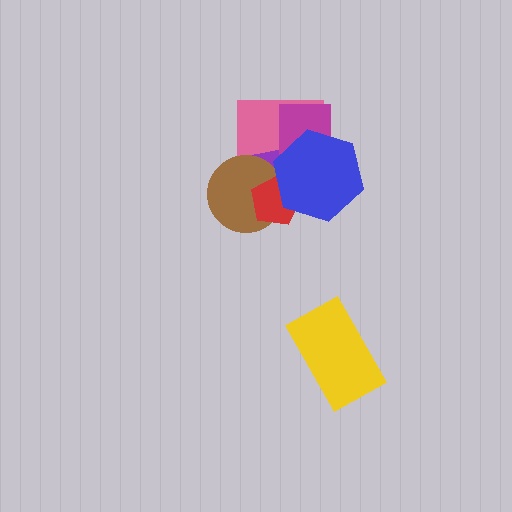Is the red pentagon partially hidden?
Yes, it is partially covered by another shape.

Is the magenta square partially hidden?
Yes, it is partially covered by another shape.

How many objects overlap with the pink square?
5 objects overlap with the pink square.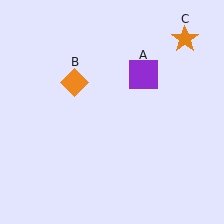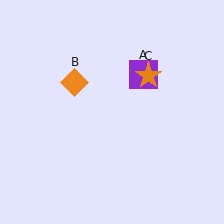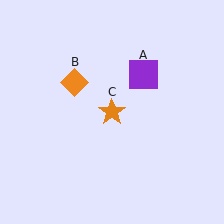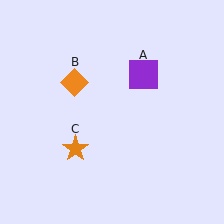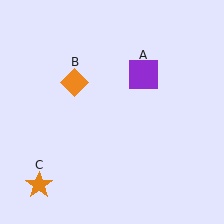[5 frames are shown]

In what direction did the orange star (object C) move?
The orange star (object C) moved down and to the left.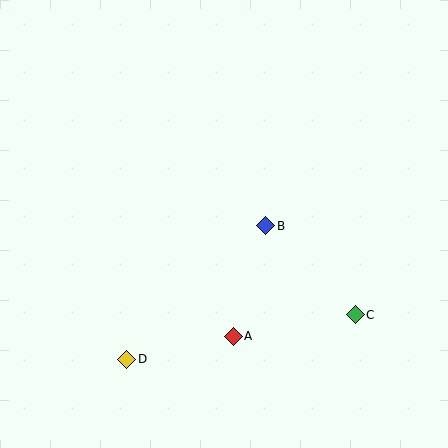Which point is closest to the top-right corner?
Point B is closest to the top-right corner.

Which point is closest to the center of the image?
Point B at (266, 226) is closest to the center.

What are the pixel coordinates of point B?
Point B is at (266, 226).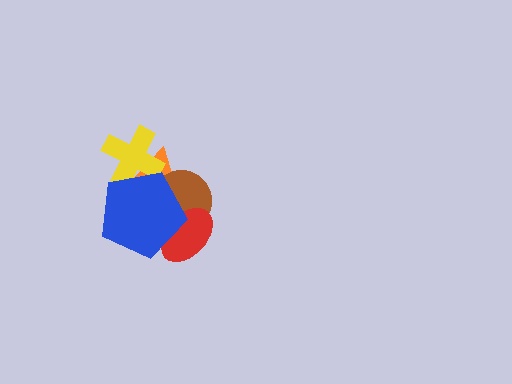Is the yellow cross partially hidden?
Yes, it is partially covered by another shape.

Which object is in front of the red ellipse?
The blue pentagon is in front of the red ellipse.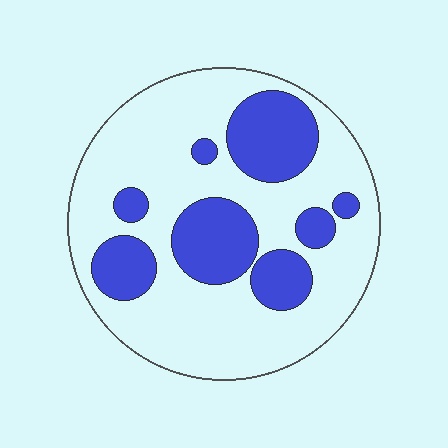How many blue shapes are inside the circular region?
8.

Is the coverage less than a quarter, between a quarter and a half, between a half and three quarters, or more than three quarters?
Between a quarter and a half.